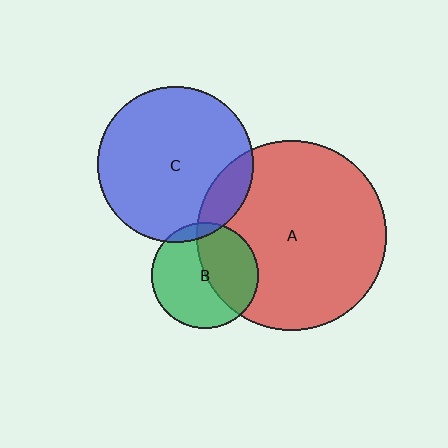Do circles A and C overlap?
Yes.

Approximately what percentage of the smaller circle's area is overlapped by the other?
Approximately 15%.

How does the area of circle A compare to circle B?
Approximately 3.2 times.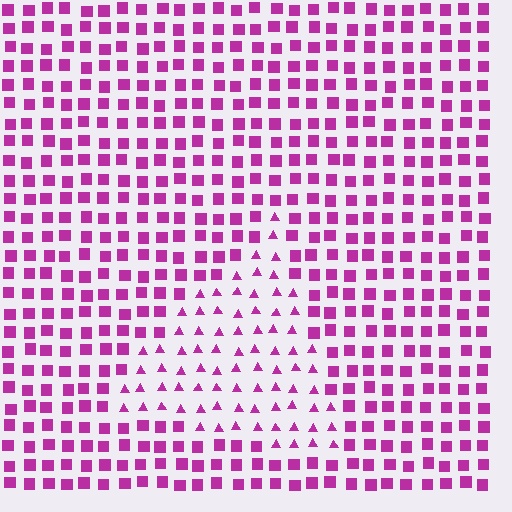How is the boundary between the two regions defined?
The boundary is defined by a change in element shape: triangles inside vs. squares outside. All elements share the same color and spacing.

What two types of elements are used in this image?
The image uses triangles inside the triangle region and squares outside it.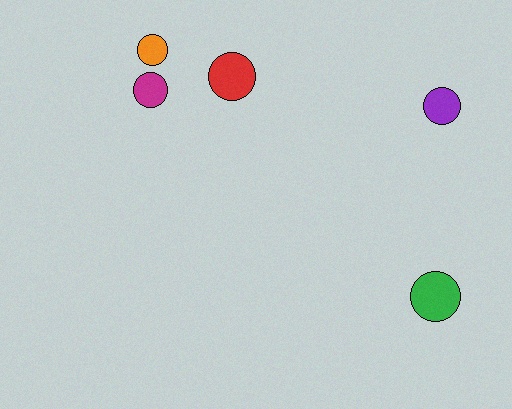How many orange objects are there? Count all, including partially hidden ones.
There is 1 orange object.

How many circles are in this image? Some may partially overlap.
There are 5 circles.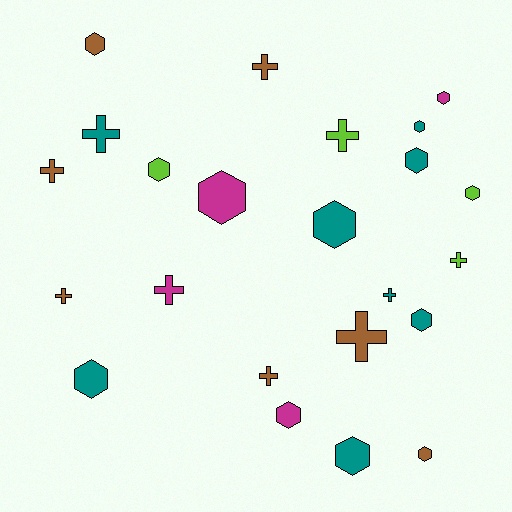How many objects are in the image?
There are 23 objects.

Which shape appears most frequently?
Hexagon, with 13 objects.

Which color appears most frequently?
Teal, with 8 objects.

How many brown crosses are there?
There are 5 brown crosses.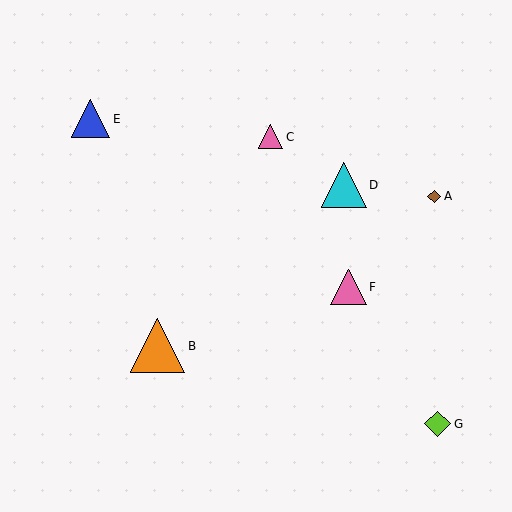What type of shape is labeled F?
Shape F is a pink triangle.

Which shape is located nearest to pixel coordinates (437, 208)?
The brown diamond (labeled A) at (434, 196) is nearest to that location.